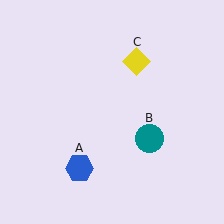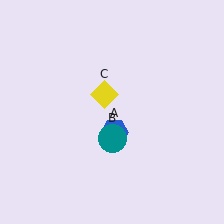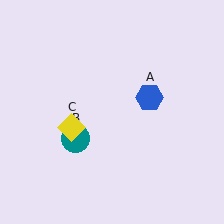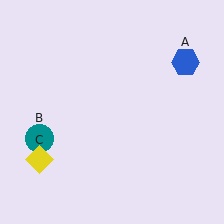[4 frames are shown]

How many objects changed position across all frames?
3 objects changed position: blue hexagon (object A), teal circle (object B), yellow diamond (object C).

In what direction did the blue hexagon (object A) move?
The blue hexagon (object A) moved up and to the right.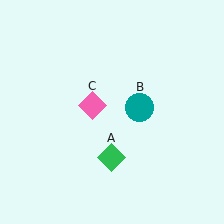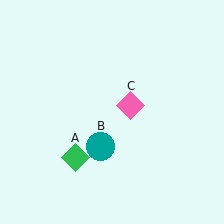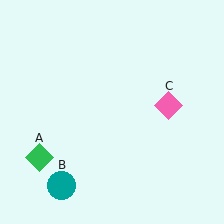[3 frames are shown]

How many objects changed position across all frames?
3 objects changed position: green diamond (object A), teal circle (object B), pink diamond (object C).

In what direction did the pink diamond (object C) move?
The pink diamond (object C) moved right.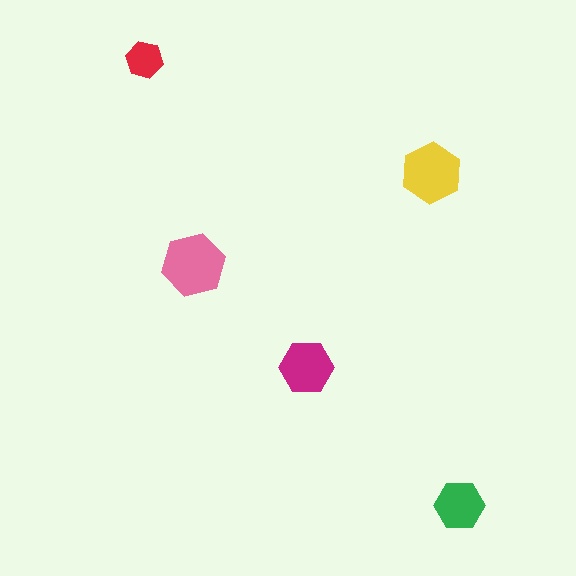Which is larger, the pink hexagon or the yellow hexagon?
The pink one.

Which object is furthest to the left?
The red hexagon is leftmost.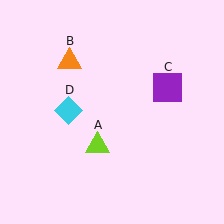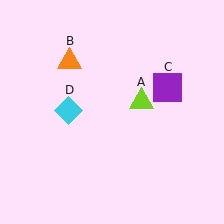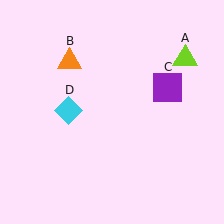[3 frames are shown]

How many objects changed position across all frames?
1 object changed position: lime triangle (object A).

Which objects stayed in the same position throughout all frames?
Orange triangle (object B) and purple square (object C) and cyan diamond (object D) remained stationary.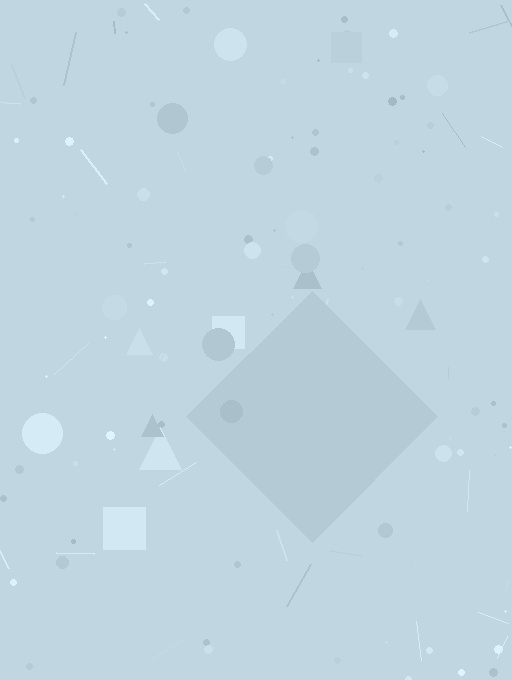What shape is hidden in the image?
A diamond is hidden in the image.